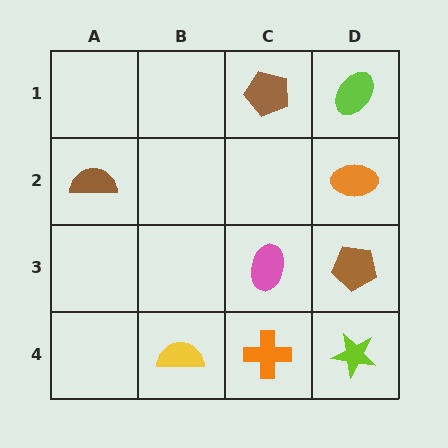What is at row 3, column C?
A pink ellipse.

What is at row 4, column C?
An orange cross.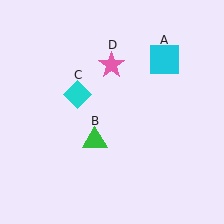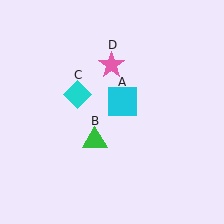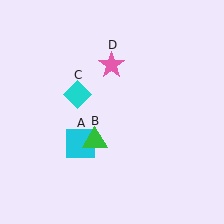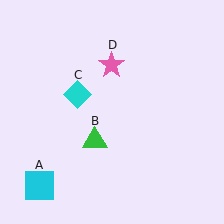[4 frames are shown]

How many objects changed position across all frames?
1 object changed position: cyan square (object A).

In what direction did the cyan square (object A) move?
The cyan square (object A) moved down and to the left.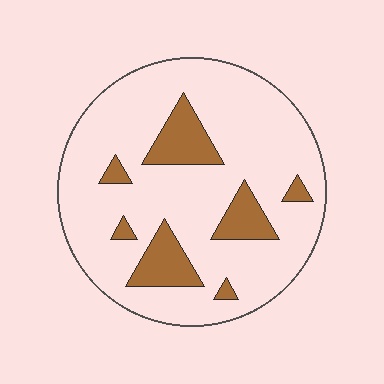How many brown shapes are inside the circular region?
7.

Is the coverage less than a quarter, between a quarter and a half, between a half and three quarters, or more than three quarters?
Less than a quarter.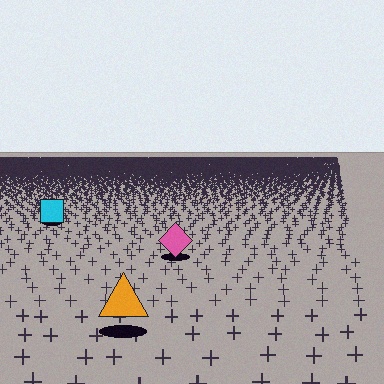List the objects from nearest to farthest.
From nearest to farthest: the orange triangle, the pink diamond, the cyan square.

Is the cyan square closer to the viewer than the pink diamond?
No. The pink diamond is closer — you can tell from the texture gradient: the ground texture is coarser near it.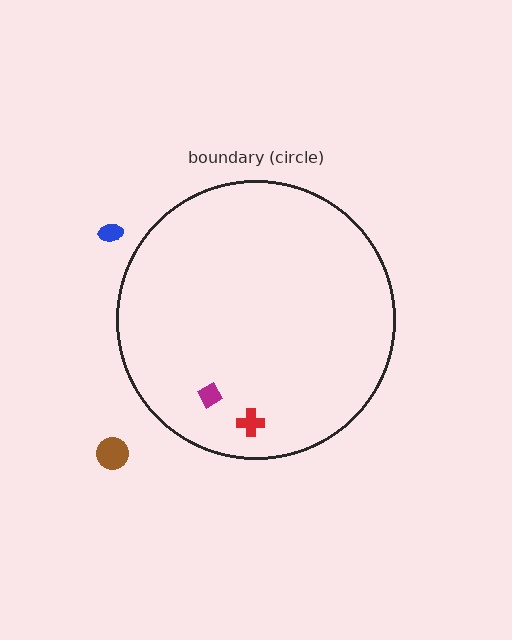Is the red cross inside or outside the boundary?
Inside.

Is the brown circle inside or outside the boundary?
Outside.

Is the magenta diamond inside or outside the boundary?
Inside.